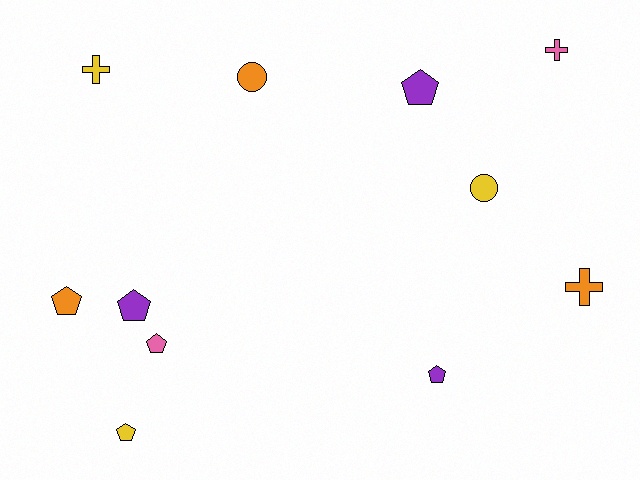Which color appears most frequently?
Orange, with 3 objects.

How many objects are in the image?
There are 11 objects.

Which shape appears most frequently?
Pentagon, with 6 objects.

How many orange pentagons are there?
There is 1 orange pentagon.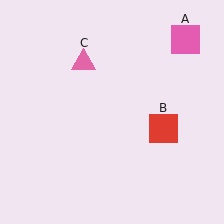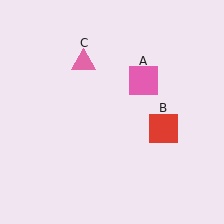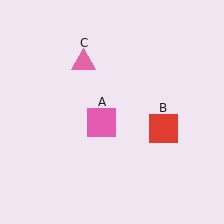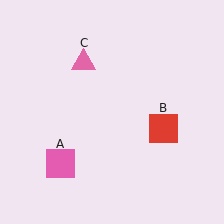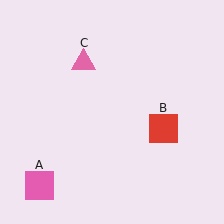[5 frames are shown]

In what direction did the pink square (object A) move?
The pink square (object A) moved down and to the left.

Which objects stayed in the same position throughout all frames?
Red square (object B) and pink triangle (object C) remained stationary.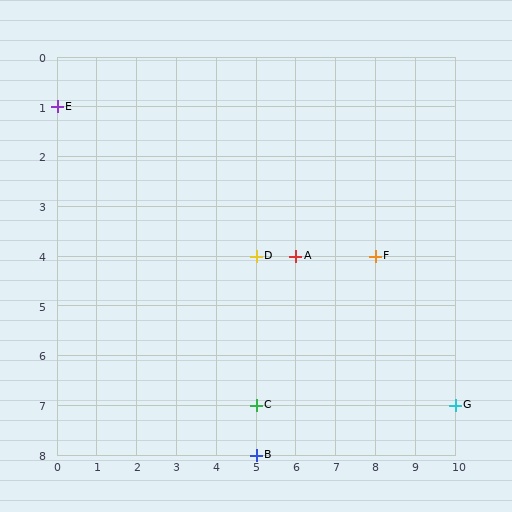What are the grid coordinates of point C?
Point C is at grid coordinates (5, 7).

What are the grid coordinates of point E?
Point E is at grid coordinates (0, 1).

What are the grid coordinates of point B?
Point B is at grid coordinates (5, 8).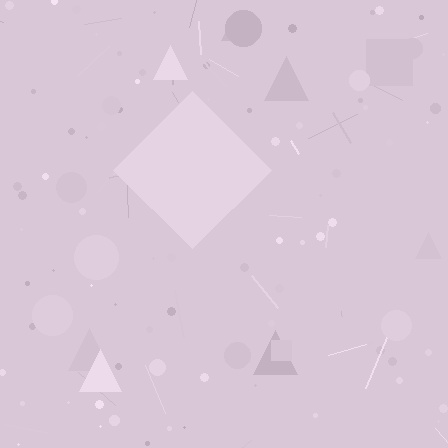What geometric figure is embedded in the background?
A diamond is embedded in the background.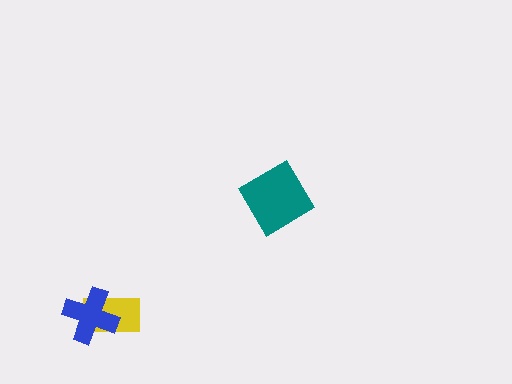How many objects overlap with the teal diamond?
0 objects overlap with the teal diamond.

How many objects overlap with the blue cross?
1 object overlaps with the blue cross.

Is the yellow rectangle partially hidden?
Yes, it is partially covered by another shape.